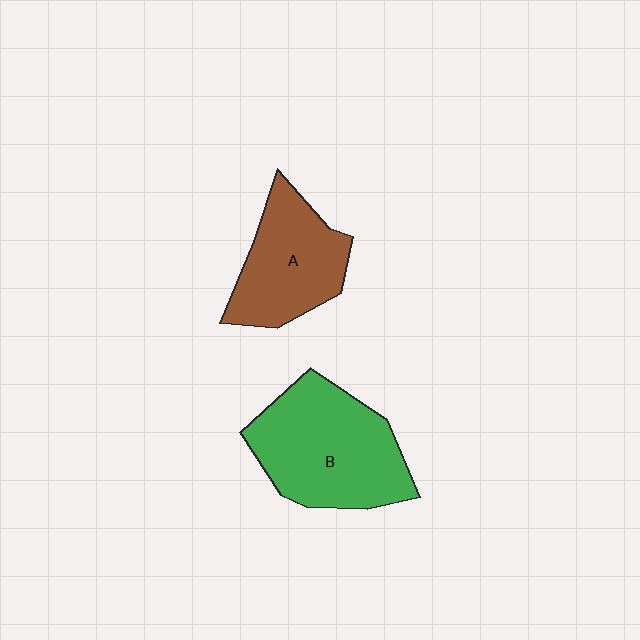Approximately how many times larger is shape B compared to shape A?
Approximately 1.4 times.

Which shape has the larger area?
Shape B (green).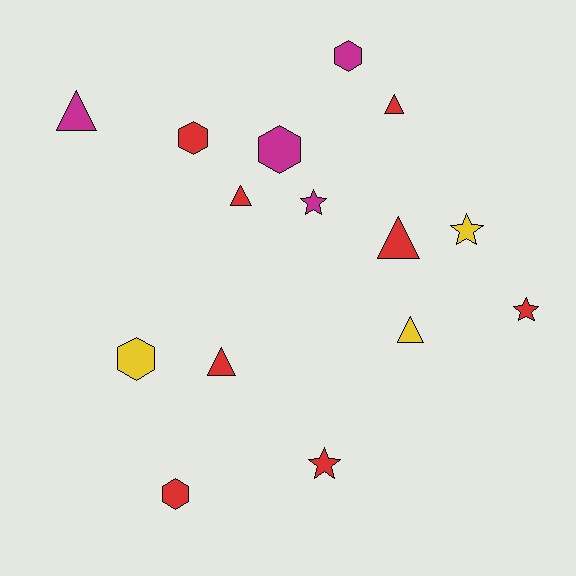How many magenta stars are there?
There is 1 magenta star.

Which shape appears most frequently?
Triangle, with 6 objects.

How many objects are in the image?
There are 15 objects.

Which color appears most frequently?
Red, with 8 objects.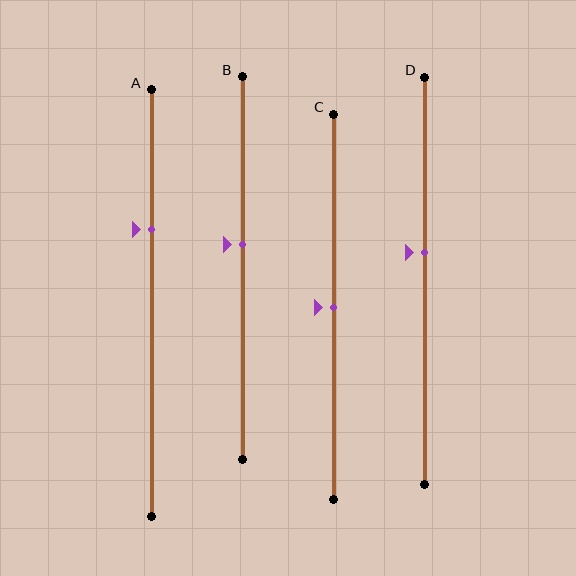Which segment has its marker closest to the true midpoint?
Segment C has its marker closest to the true midpoint.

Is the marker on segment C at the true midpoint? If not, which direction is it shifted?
Yes, the marker on segment C is at the true midpoint.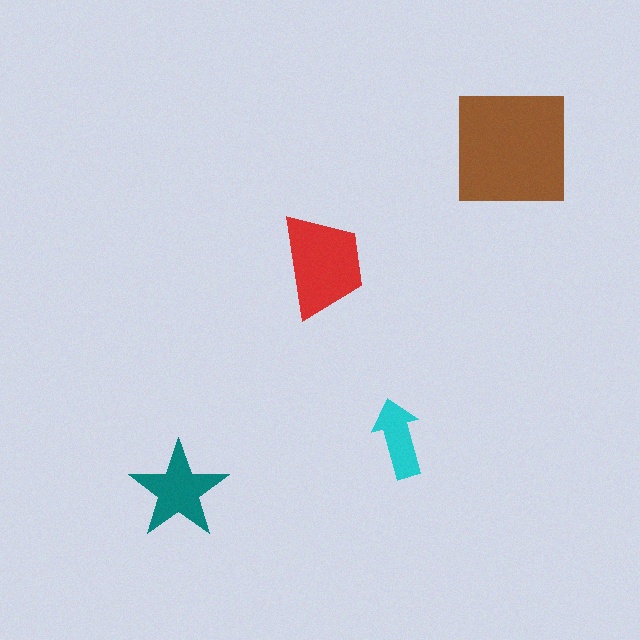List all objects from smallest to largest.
The cyan arrow, the teal star, the red trapezoid, the brown square.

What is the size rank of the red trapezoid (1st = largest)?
2nd.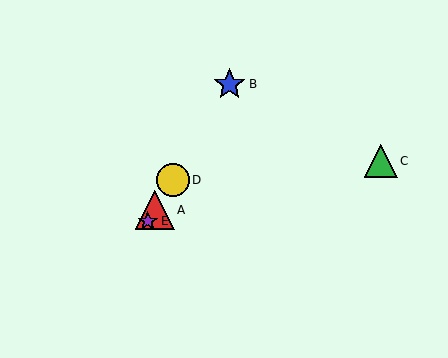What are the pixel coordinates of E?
Object E is at (148, 221).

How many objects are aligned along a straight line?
4 objects (A, B, D, E) are aligned along a straight line.